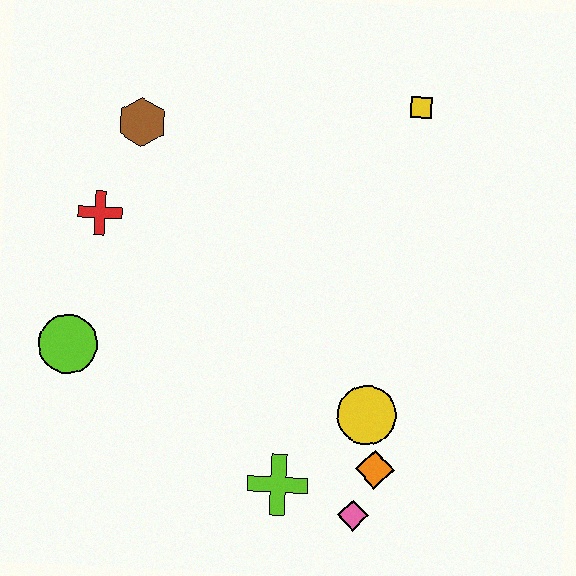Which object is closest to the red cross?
The brown hexagon is closest to the red cross.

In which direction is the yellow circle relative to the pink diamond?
The yellow circle is above the pink diamond.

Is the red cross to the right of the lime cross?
No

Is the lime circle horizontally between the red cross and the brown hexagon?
No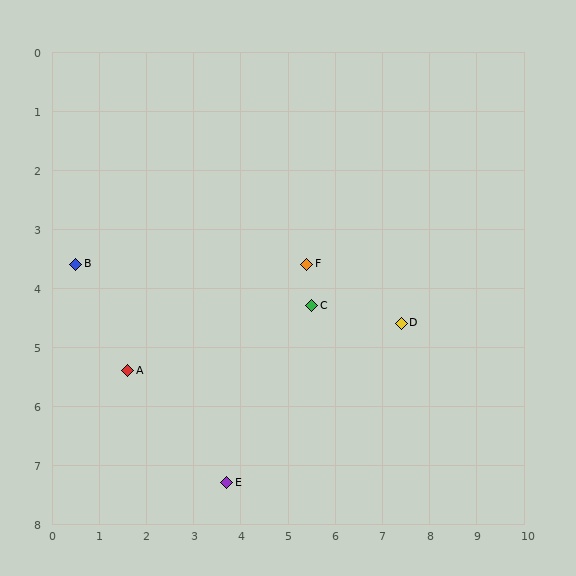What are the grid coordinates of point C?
Point C is at approximately (5.5, 4.3).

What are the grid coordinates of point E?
Point E is at approximately (3.7, 7.3).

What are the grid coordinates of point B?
Point B is at approximately (0.5, 3.6).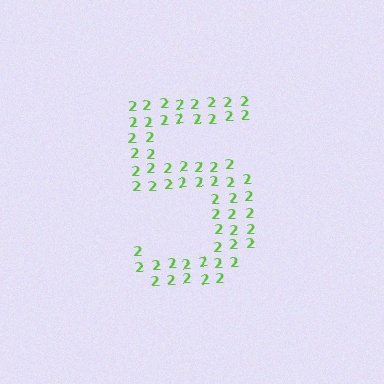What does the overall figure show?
The overall figure shows the digit 5.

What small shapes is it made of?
It is made of small digit 2's.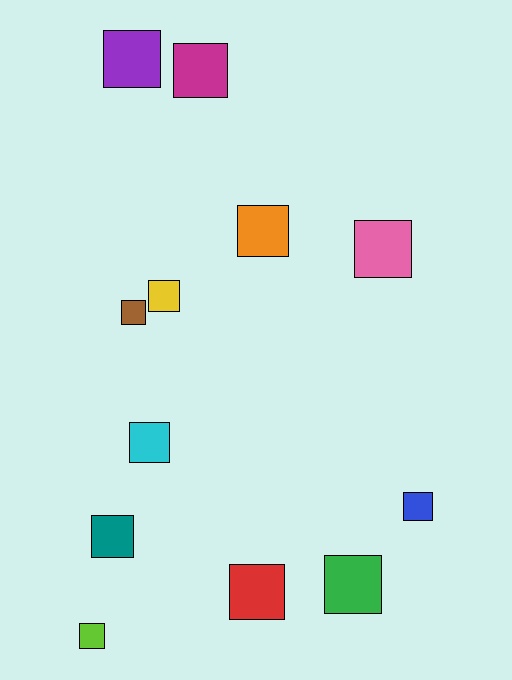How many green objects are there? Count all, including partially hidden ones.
There is 1 green object.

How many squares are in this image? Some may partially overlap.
There are 12 squares.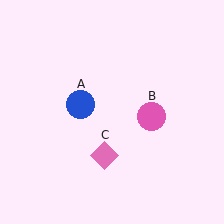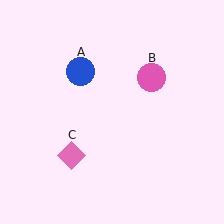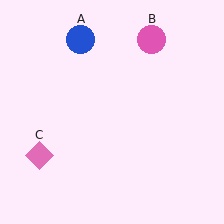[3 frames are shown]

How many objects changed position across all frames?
3 objects changed position: blue circle (object A), pink circle (object B), pink diamond (object C).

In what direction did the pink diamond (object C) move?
The pink diamond (object C) moved left.